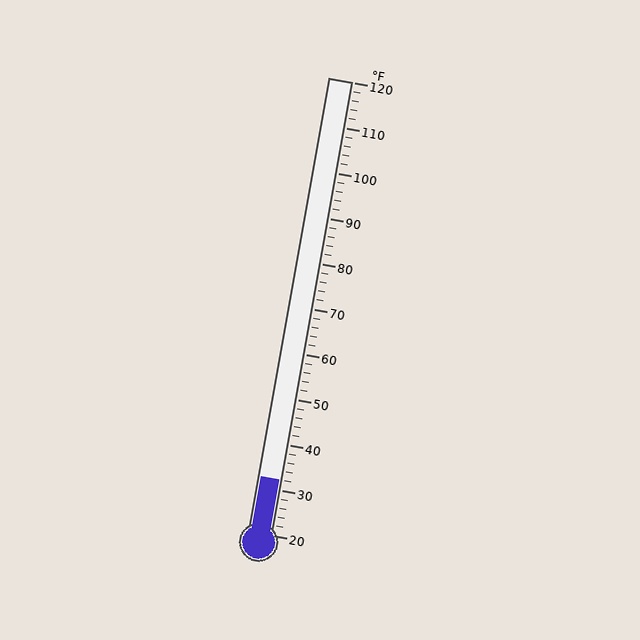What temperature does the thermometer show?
The thermometer shows approximately 32°F.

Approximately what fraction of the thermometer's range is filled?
The thermometer is filled to approximately 10% of its range.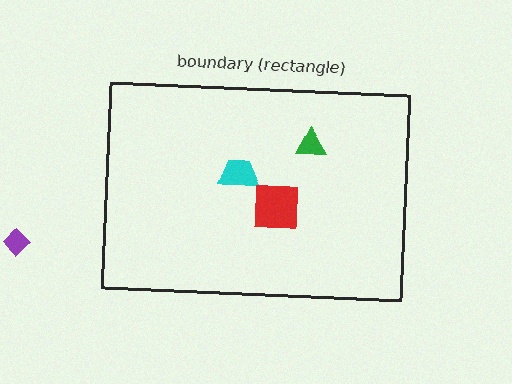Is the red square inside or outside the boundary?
Inside.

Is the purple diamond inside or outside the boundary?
Outside.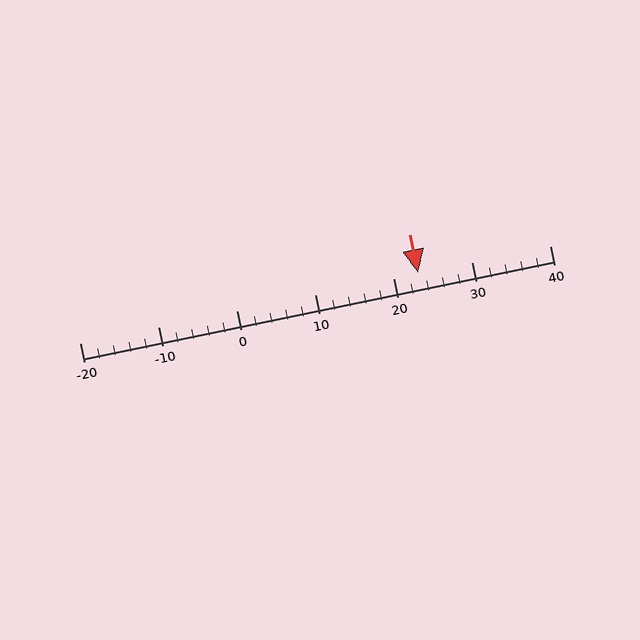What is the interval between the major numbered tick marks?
The major tick marks are spaced 10 units apart.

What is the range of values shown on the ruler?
The ruler shows values from -20 to 40.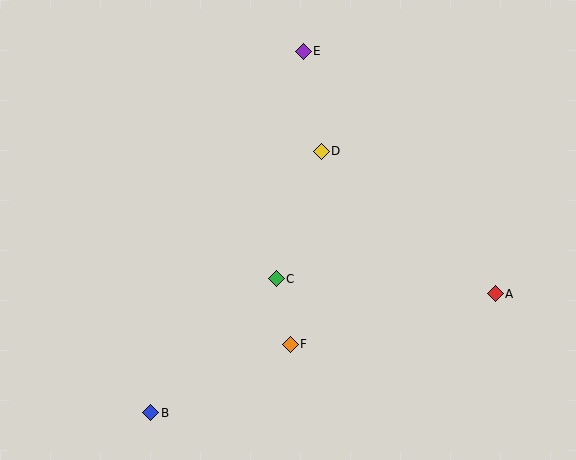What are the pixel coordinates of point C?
Point C is at (276, 279).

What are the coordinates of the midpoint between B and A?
The midpoint between B and A is at (323, 353).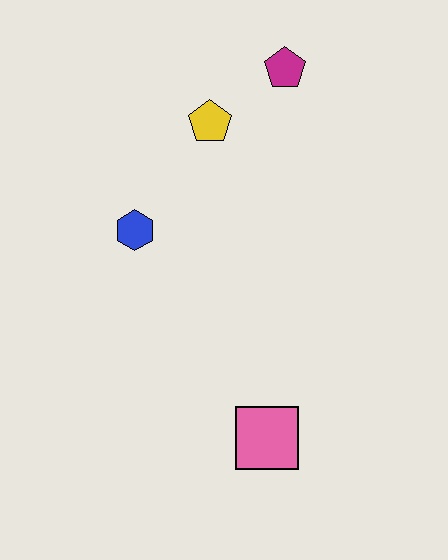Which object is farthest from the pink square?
The magenta pentagon is farthest from the pink square.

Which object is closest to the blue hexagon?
The yellow pentagon is closest to the blue hexagon.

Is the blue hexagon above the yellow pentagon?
No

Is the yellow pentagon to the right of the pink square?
No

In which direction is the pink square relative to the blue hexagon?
The pink square is below the blue hexagon.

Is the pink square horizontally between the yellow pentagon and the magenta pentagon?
Yes